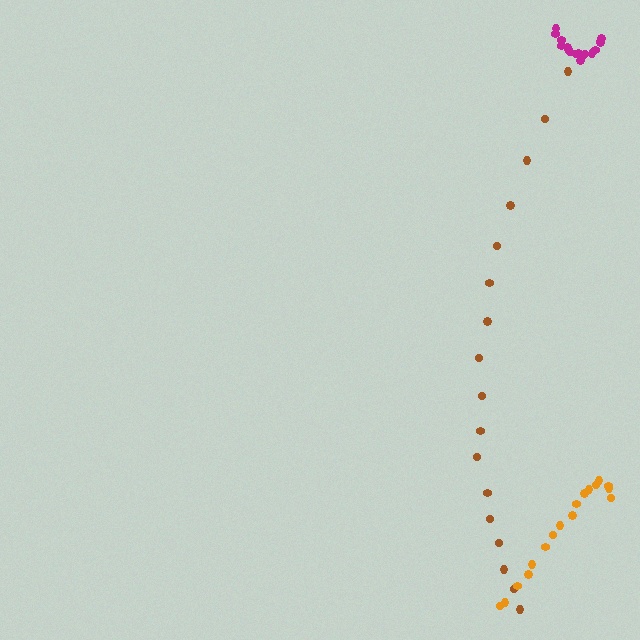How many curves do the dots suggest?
There are 3 distinct paths.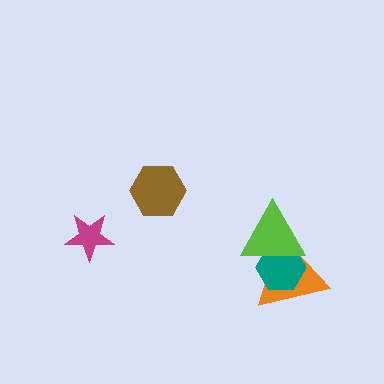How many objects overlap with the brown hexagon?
0 objects overlap with the brown hexagon.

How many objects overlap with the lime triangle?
2 objects overlap with the lime triangle.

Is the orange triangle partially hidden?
Yes, it is partially covered by another shape.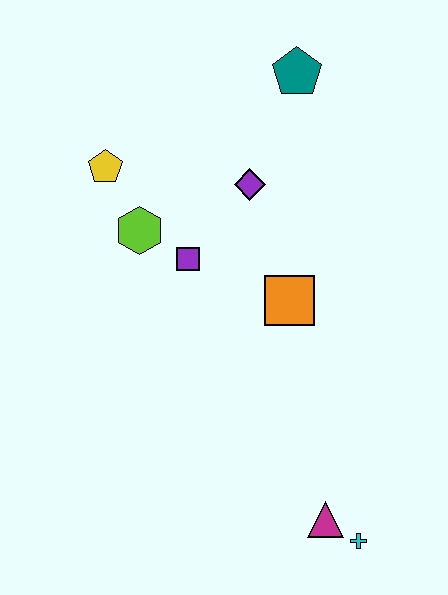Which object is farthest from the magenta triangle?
The teal pentagon is farthest from the magenta triangle.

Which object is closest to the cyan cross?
The magenta triangle is closest to the cyan cross.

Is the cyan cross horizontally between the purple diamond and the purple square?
No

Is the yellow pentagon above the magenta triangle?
Yes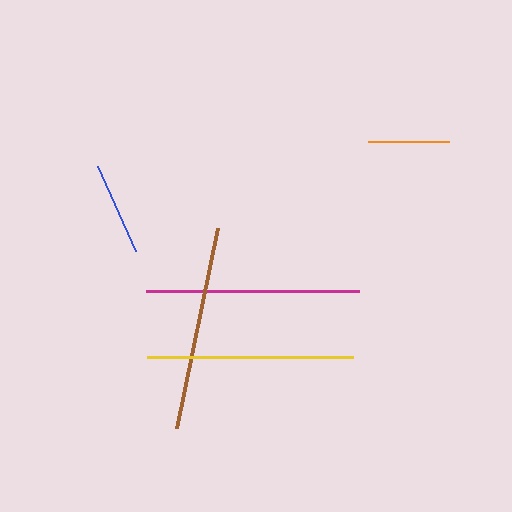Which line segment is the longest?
The magenta line is the longest at approximately 213 pixels.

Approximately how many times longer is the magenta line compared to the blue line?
The magenta line is approximately 2.3 times the length of the blue line.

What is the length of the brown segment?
The brown segment is approximately 204 pixels long.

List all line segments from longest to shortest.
From longest to shortest: magenta, yellow, brown, blue, orange.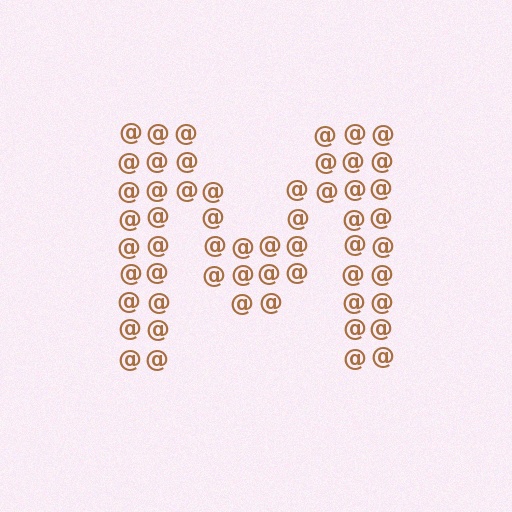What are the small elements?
The small elements are at signs.